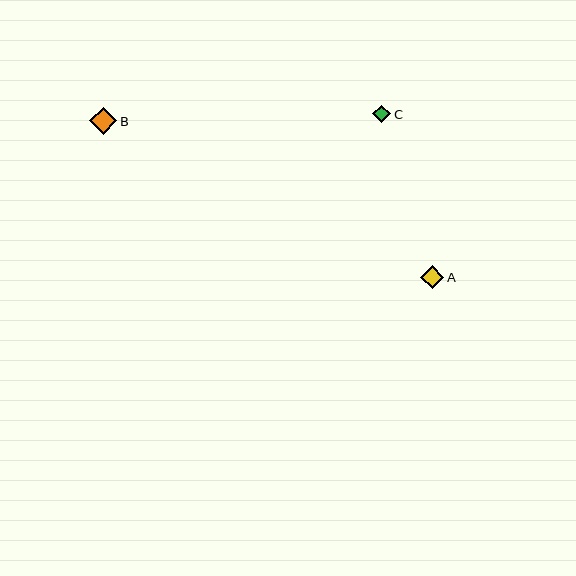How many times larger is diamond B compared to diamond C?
Diamond B is approximately 1.5 times the size of diamond C.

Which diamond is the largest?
Diamond B is the largest with a size of approximately 27 pixels.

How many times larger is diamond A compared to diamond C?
Diamond A is approximately 1.3 times the size of diamond C.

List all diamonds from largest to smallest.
From largest to smallest: B, A, C.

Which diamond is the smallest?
Diamond C is the smallest with a size of approximately 18 pixels.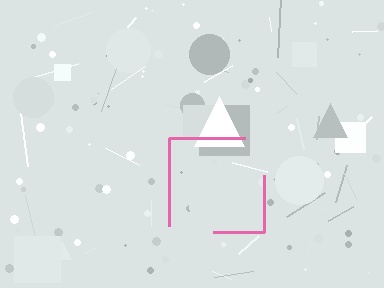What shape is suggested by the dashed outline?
The dashed outline suggests a square.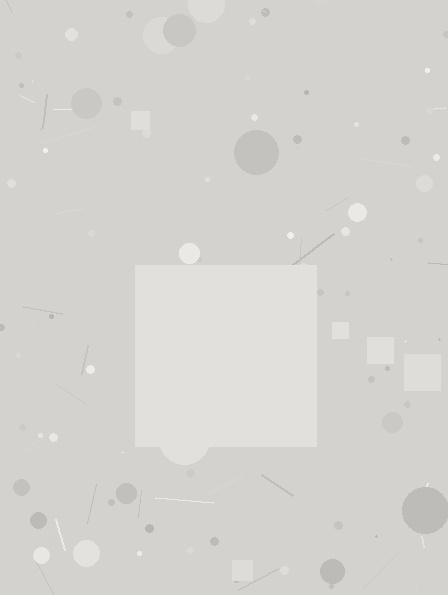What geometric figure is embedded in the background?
A square is embedded in the background.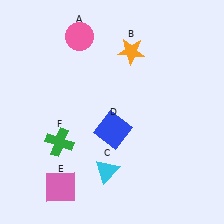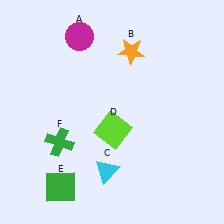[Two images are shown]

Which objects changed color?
A changed from pink to magenta. D changed from blue to lime. E changed from pink to green.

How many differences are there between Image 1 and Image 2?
There are 3 differences between the two images.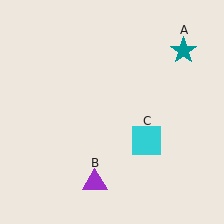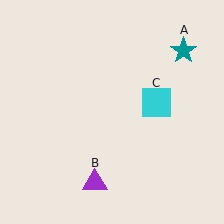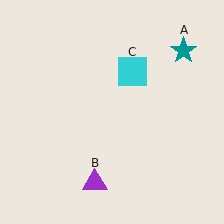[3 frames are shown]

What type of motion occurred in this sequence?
The cyan square (object C) rotated counterclockwise around the center of the scene.